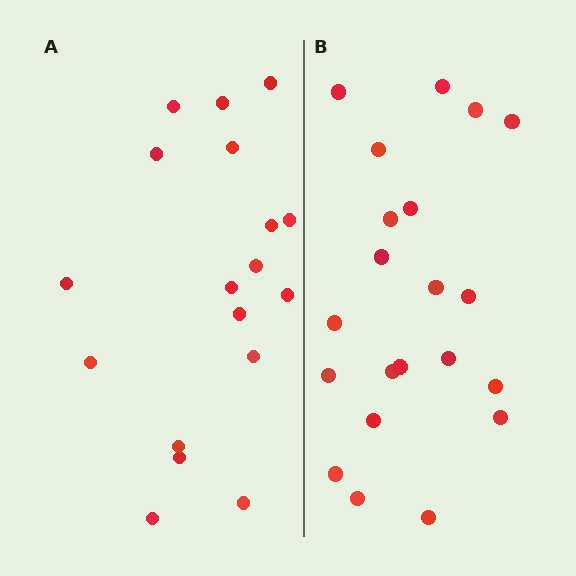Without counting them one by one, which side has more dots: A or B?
Region B (the right region) has more dots.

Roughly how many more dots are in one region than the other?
Region B has just a few more — roughly 2 or 3 more dots than region A.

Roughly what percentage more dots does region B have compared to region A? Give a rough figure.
About 15% more.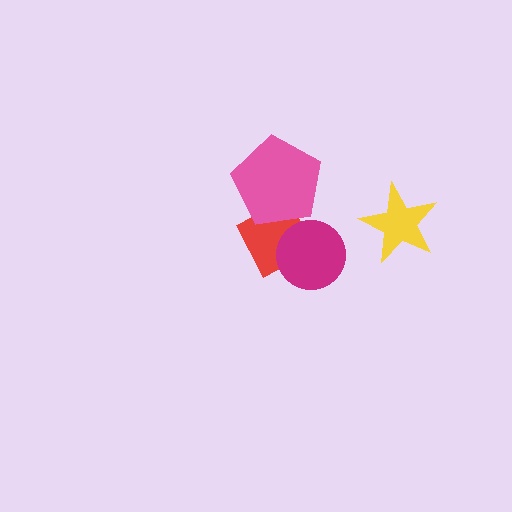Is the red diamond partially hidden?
Yes, it is partially covered by another shape.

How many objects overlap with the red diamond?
2 objects overlap with the red diamond.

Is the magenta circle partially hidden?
No, no other shape covers it.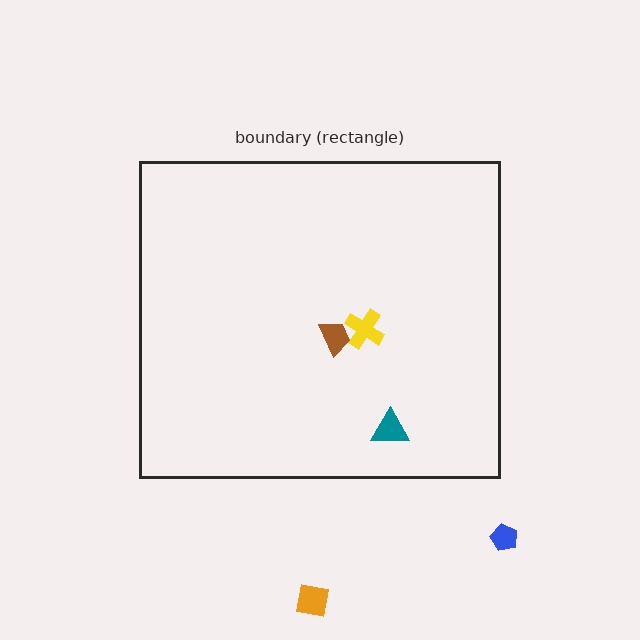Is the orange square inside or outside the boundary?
Outside.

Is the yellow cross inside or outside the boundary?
Inside.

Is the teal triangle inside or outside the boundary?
Inside.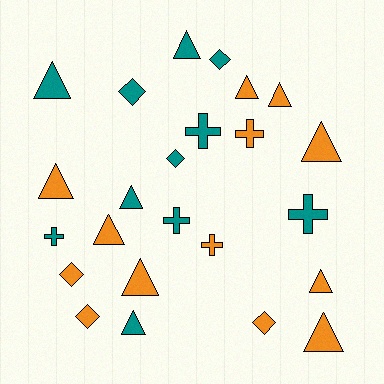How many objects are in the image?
There are 24 objects.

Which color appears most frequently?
Orange, with 13 objects.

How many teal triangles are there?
There are 4 teal triangles.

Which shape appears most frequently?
Triangle, with 12 objects.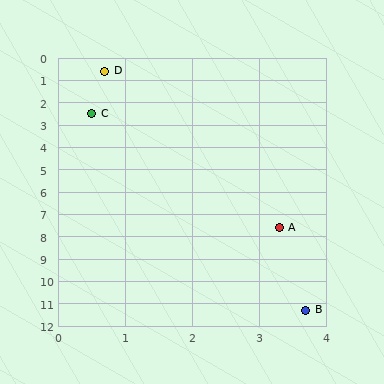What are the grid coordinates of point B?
Point B is at approximately (3.7, 11.3).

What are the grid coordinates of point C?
Point C is at approximately (0.5, 2.5).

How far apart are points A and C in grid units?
Points A and C are about 5.8 grid units apart.